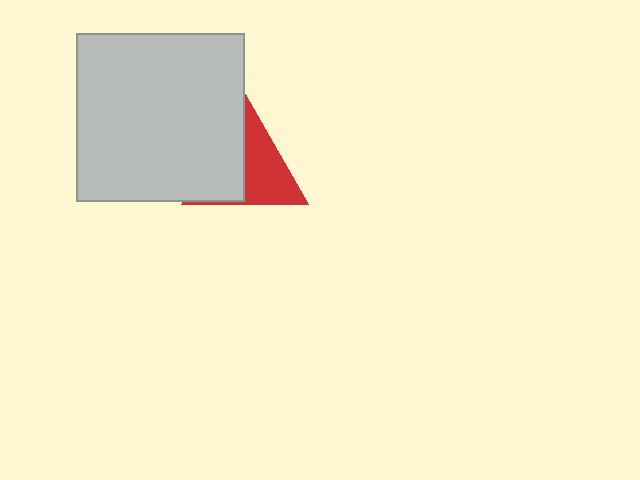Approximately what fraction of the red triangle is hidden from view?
Roughly 47% of the red triangle is hidden behind the light gray square.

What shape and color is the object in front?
The object in front is a light gray square.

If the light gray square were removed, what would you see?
You would see the complete red triangle.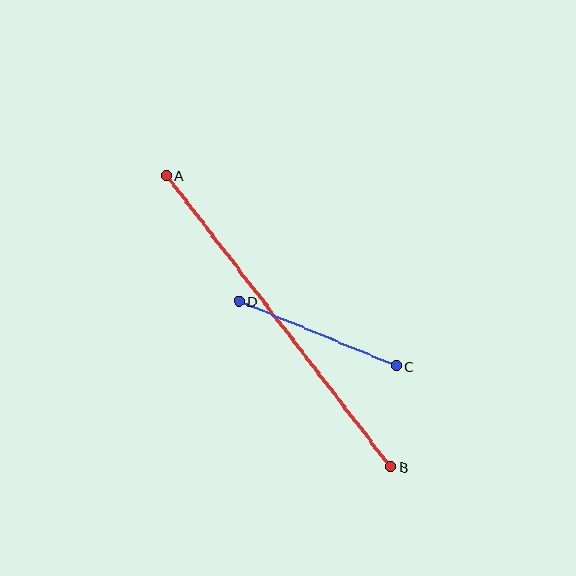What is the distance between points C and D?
The distance is approximately 170 pixels.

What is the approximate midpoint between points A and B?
The midpoint is at approximately (278, 321) pixels.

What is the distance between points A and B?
The distance is approximately 367 pixels.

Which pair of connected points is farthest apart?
Points A and B are farthest apart.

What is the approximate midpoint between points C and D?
The midpoint is at approximately (317, 334) pixels.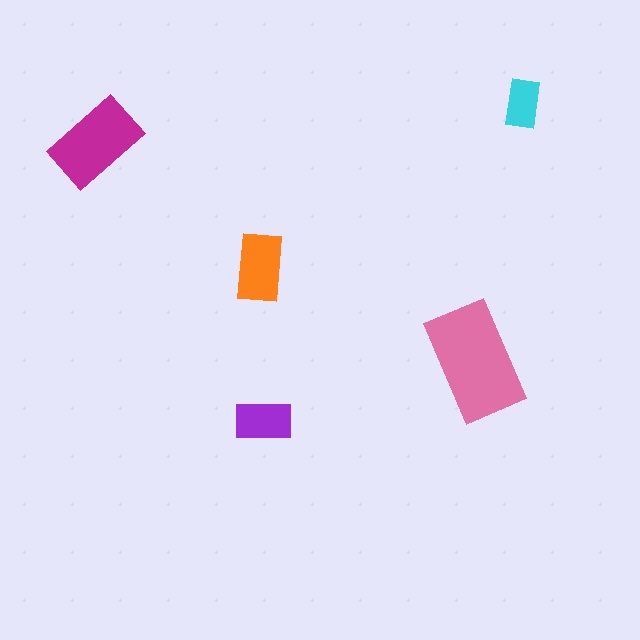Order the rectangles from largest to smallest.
the pink one, the magenta one, the orange one, the purple one, the cyan one.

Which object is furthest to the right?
The cyan rectangle is rightmost.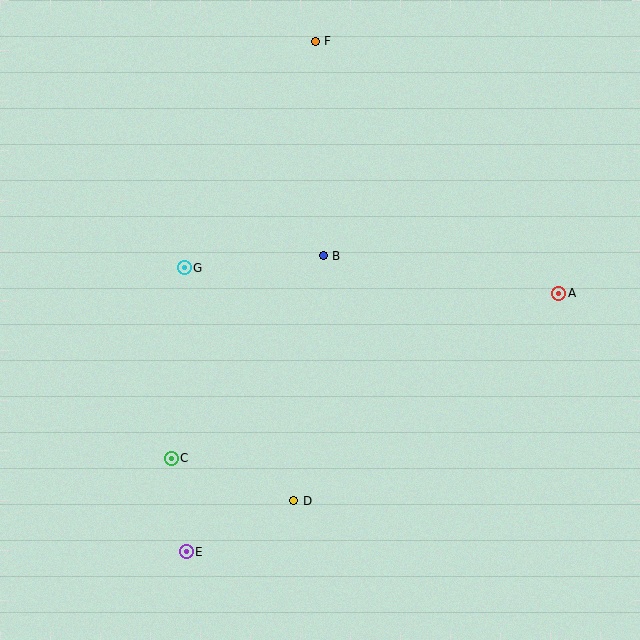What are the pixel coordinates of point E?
Point E is at (186, 552).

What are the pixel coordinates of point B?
Point B is at (323, 256).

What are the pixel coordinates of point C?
Point C is at (171, 458).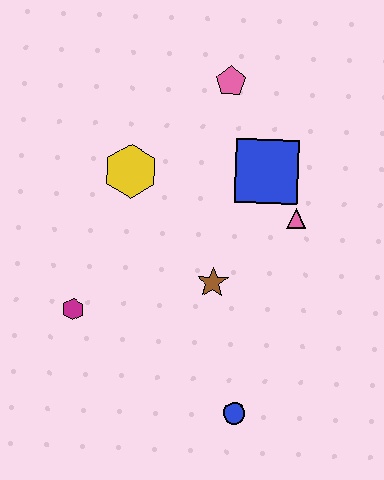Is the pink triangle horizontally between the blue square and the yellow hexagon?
No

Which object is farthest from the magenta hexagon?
The pink pentagon is farthest from the magenta hexagon.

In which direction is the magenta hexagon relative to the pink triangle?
The magenta hexagon is to the left of the pink triangle.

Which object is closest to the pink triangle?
The blue square is closest to the pink triangle.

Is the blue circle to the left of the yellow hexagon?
No